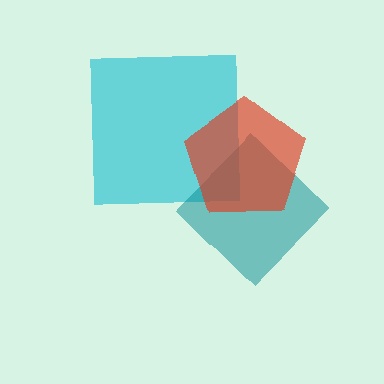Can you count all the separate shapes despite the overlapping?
Yes, there are 3 separate shapes.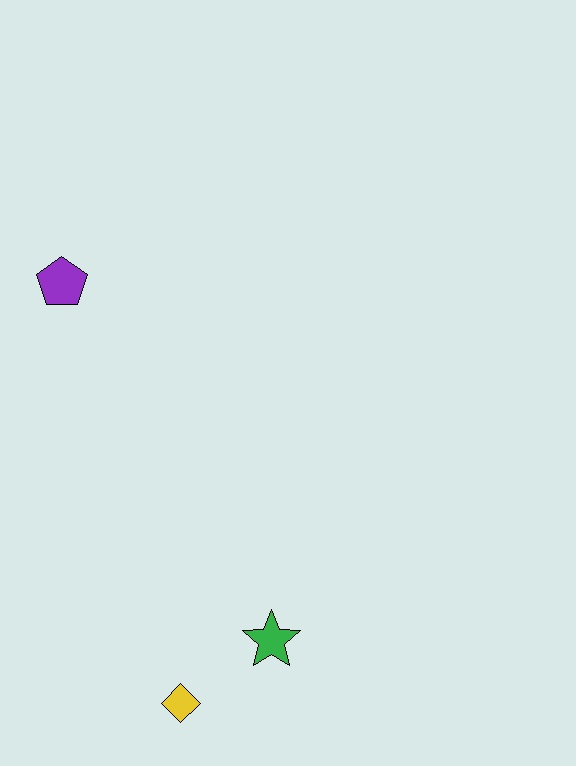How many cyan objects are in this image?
There are no cyan objects.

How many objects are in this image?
There are 3 objects.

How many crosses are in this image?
There are no crosses.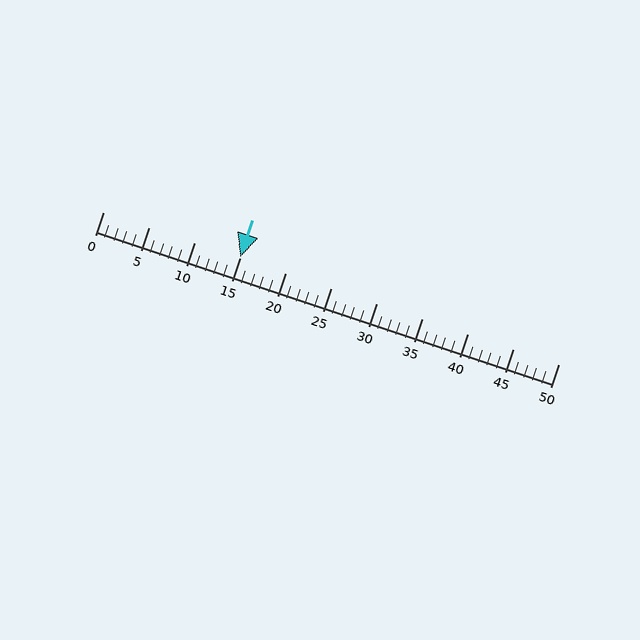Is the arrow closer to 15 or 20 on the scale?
The arrow is closer to 15.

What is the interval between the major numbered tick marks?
The major tick marks are spaced 5 units apart.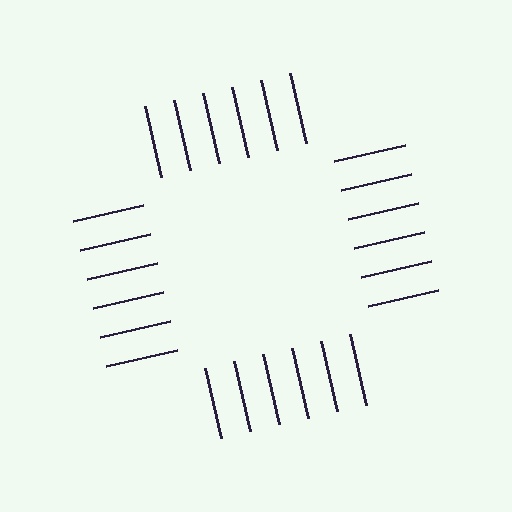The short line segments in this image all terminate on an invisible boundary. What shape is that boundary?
An illusory square — the line segments terminate on its edges but no continuous stroke is drawn.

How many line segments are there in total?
24 — 6 along each of the 4 edges.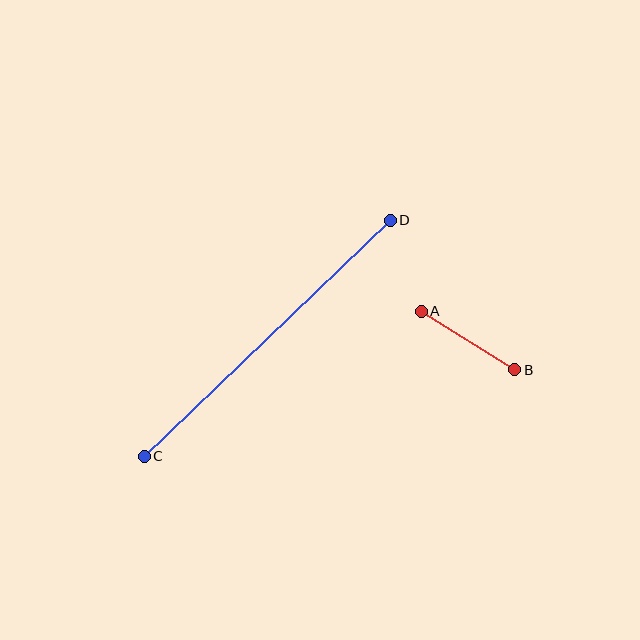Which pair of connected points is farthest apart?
Points C and D are farthest apart.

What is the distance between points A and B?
The distance is approximately 110 pixels.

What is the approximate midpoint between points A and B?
The midpoint is at approximately (468, 341) pixels.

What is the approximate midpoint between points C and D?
The midpoint is at approximately (267, 338) pixels.